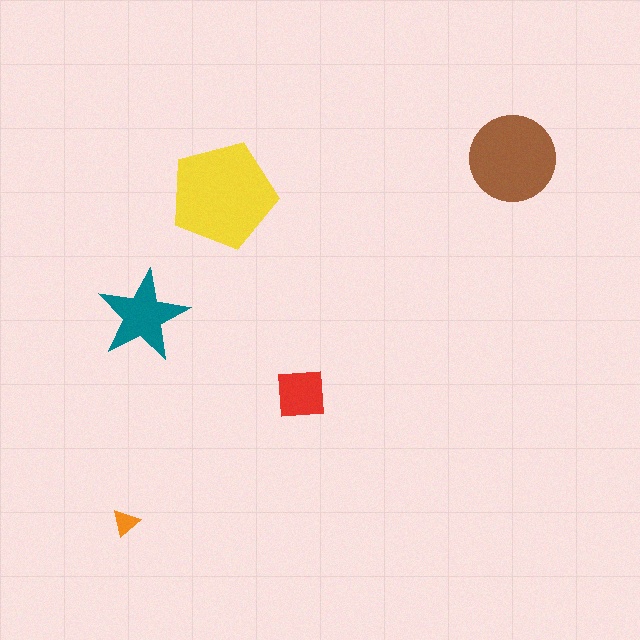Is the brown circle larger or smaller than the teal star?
Larger.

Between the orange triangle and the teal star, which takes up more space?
The teal star.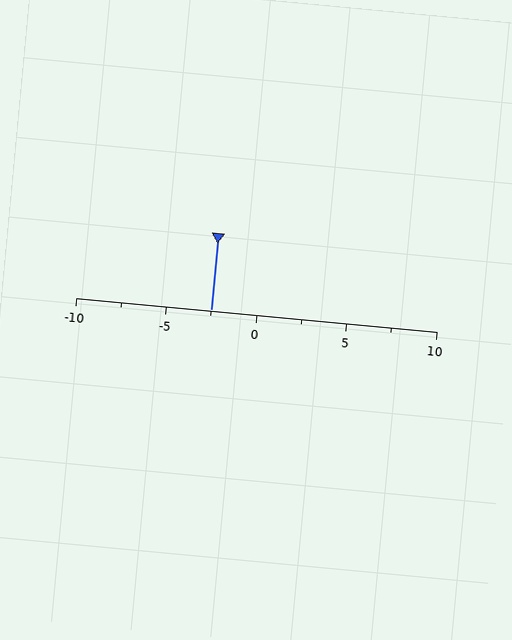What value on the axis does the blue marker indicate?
The marker indicates approximately -2.5.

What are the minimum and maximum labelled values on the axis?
The axis runs from -10 to 10.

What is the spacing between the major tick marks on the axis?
The major ticks are spaced 5 apart.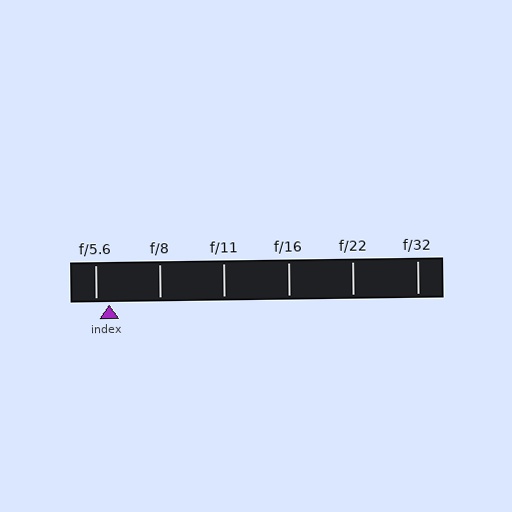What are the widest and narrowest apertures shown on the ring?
The widest aperture shown is f/5.6 and the narrowest is f/32.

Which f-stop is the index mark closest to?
The index mark is closest to f/5.6.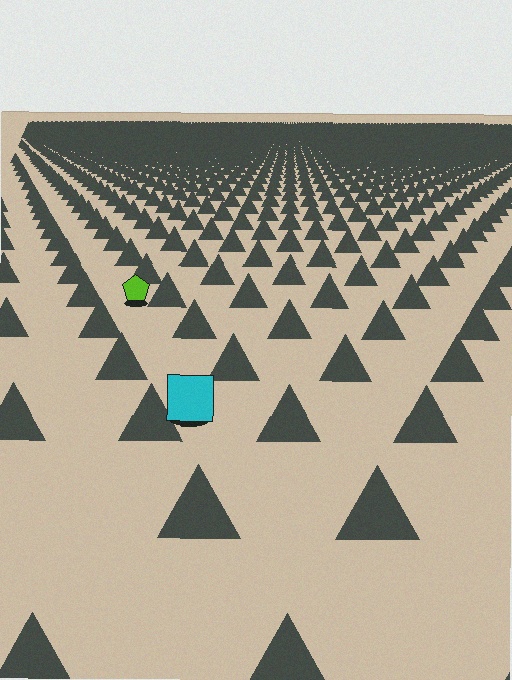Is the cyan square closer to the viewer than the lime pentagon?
Yes. The cyan square is closer — you can tell from the texture gradient: the ground texture is coarser near it.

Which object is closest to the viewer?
The cyan square is closest. The texture marks near it are larger and more spread out.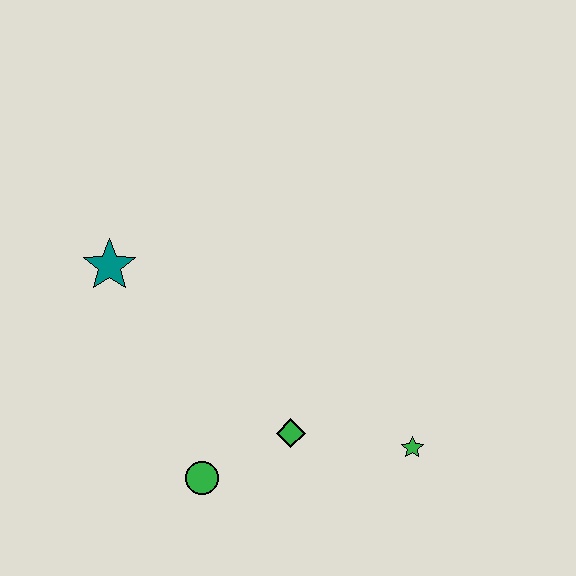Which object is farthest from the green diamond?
The teal star is farthest from the green diamond.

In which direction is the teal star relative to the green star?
The teal star is to the left of the green star.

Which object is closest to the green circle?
The green diamond is closest to the green circle.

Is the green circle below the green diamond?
Yes